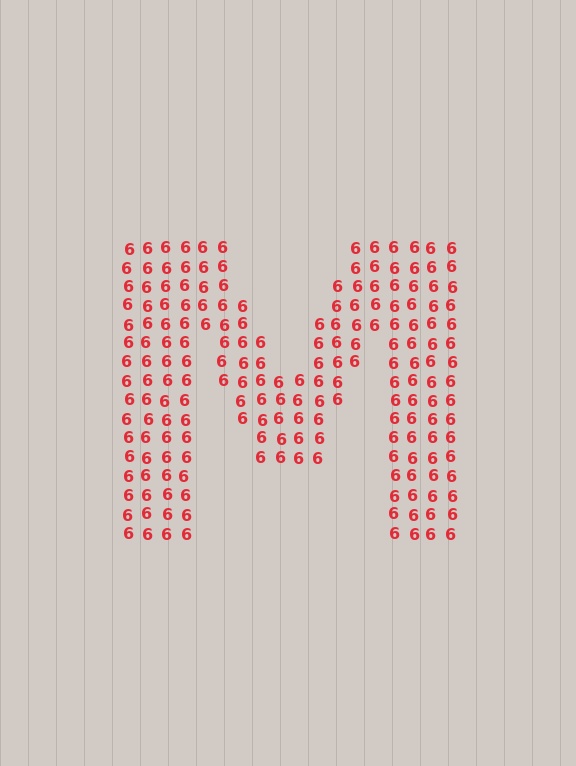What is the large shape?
The large shape is the letter M.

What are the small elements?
The small elements are digit 6's.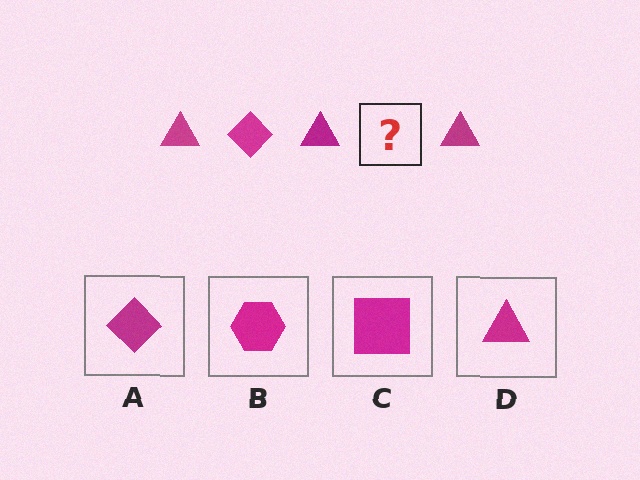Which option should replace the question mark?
Option A.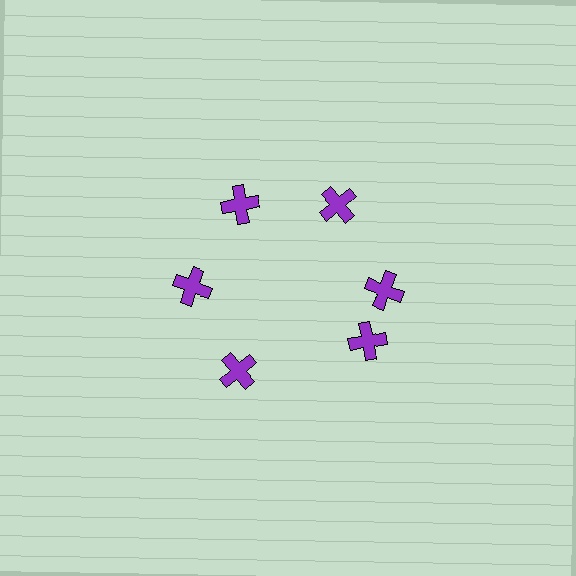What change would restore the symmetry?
The symmetry would be restored by rotating it back into even spacing with its neighbors so that all 6 crosses sit at equal angles and equal distance from the center.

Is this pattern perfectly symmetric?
No. The 6 purple crosses are arranged in a ring, but one element near the 5 o'clock position is rotated out of alignment along the ring, breaking the 6-fold rotational symmetry.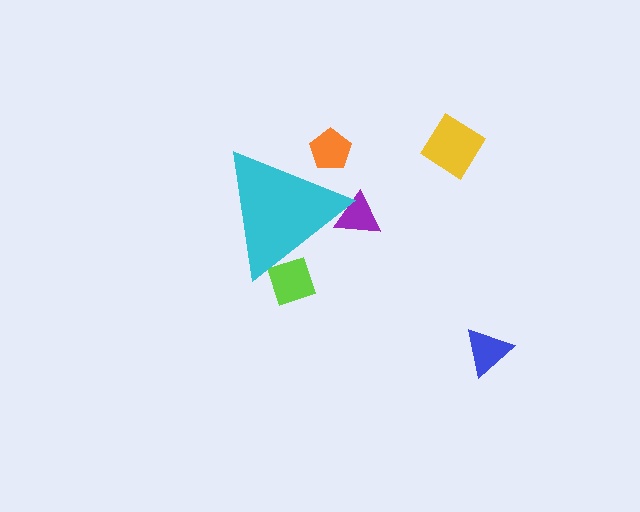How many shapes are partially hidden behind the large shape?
3 shapes are partially hidden.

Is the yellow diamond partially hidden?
No, the yellow diamond is fully visible.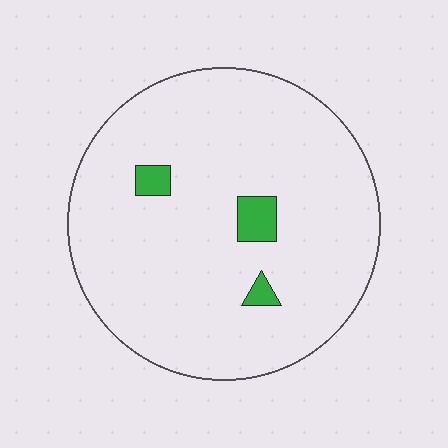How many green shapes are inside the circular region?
3.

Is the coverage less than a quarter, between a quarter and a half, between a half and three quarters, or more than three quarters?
Less than a quarter.